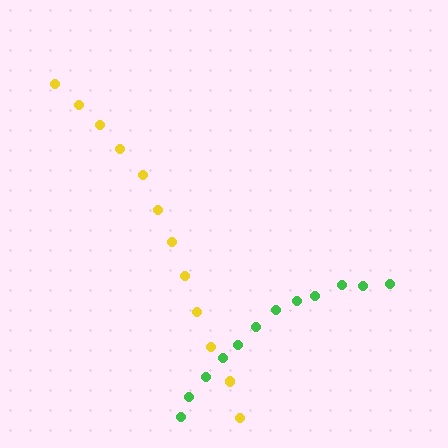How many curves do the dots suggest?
There are 2 distinct paths.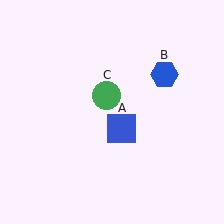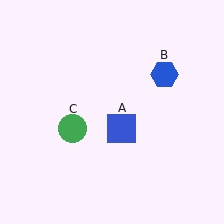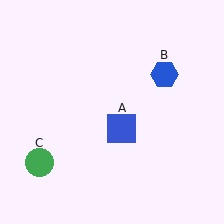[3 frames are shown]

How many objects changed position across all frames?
1 object changed position: green circle (object C).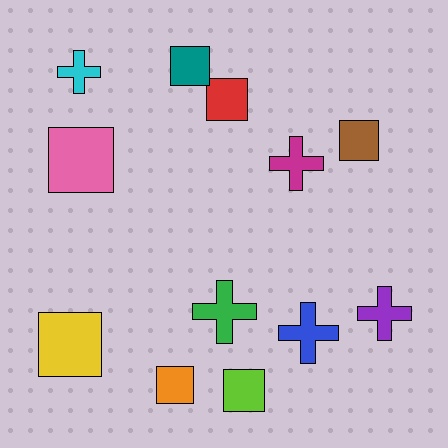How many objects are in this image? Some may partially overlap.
There are 12 objects.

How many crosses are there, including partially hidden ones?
There are 5 crosses.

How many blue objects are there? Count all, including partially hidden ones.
There is 1 blue object.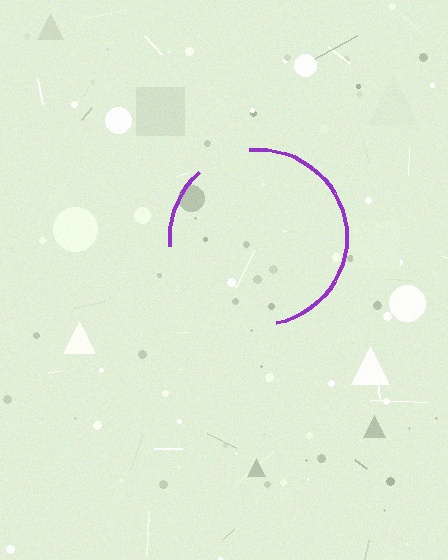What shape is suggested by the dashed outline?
The dashed outline suggests a circle.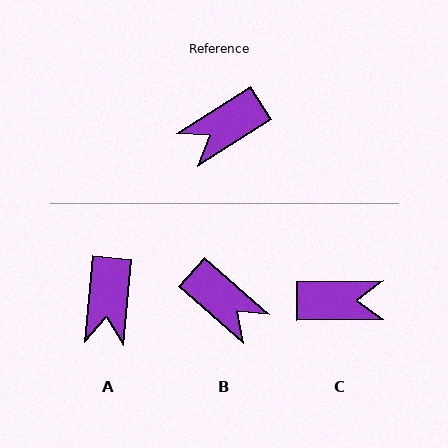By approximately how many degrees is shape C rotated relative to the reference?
Approximately 148 degrees counter-clockwise.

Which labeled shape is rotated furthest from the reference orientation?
C, about 148 degrees away.